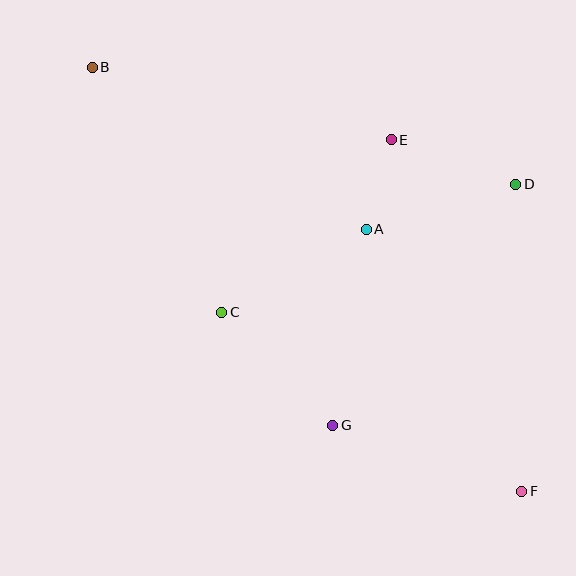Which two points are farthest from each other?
Points B and F are farthest from each other.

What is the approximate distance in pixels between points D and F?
The distance between D and F is approximately 307 pixels.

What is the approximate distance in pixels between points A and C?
The distance between A and C is approximately 167 pixels.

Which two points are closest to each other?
Points A and E are closest to each other.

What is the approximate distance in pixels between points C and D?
The distance between C and D is approximately 320 pixels.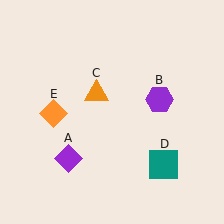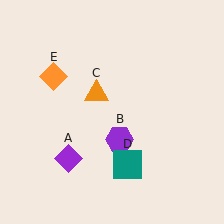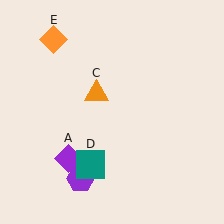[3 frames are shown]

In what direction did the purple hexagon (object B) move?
The purple hexagon (object B) moved down and to the left.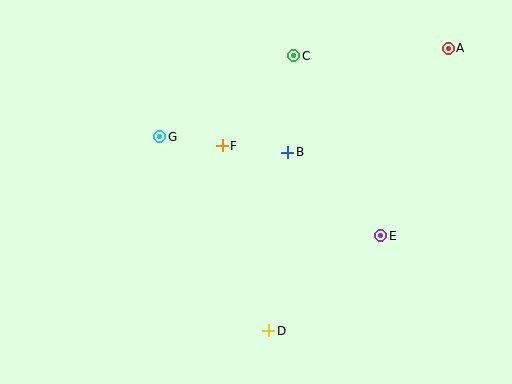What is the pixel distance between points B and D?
The distance between B and D is 179 pixels.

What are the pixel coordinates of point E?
Point E is at (381, 236).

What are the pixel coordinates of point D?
Point D is at (269, 331).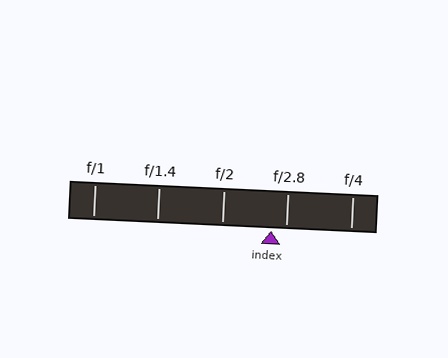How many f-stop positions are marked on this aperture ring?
There are 5 f-stop positions marked.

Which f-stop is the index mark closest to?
The index mark is closest to f/2.8.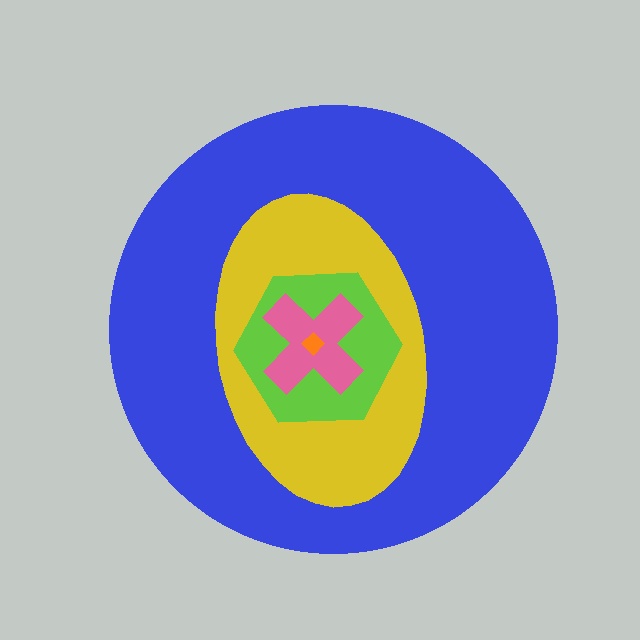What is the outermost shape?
The blue circle.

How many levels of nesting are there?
5.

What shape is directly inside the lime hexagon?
The pink cross.